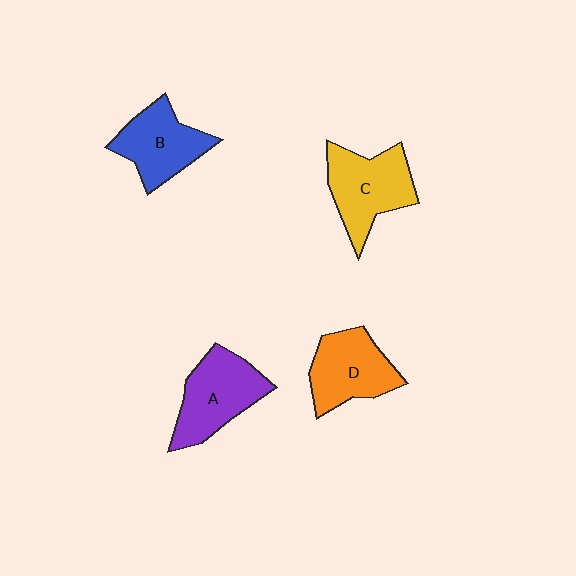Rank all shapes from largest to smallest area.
From largest to smallest: C (yellow), A (purple), D (orange), B (blue).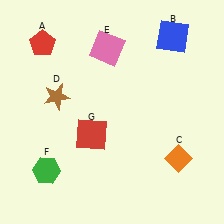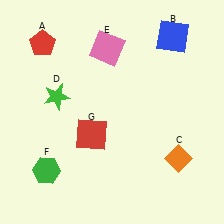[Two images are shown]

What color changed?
The star (D) changed from brown in Image 1 to green in Image 2.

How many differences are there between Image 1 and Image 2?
There is 1 difference between the two images.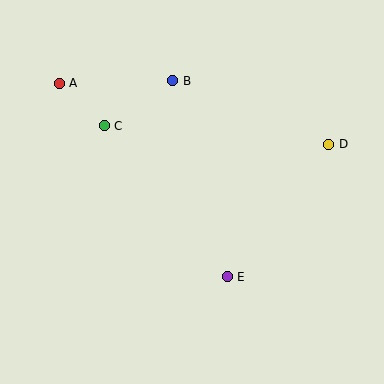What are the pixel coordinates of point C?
Point C is at (104, 126).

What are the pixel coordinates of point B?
Point B is at (173, 81).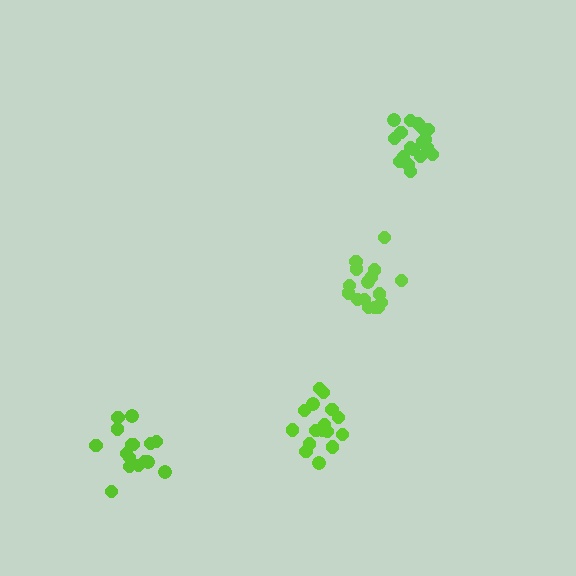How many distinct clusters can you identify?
There are 4 distinct clusters.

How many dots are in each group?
Group 1: 16 dots, Group 2: 16 dots, Group 3: 19 dots, Group 4: 16 dots (67 total).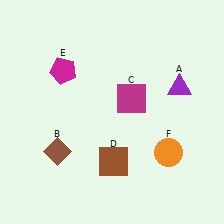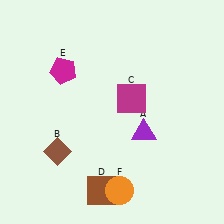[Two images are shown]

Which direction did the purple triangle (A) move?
The purple triangle (A) moved down.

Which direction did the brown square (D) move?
The brown square (D) moved down.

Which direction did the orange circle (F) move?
The orange circle (F) moved left.